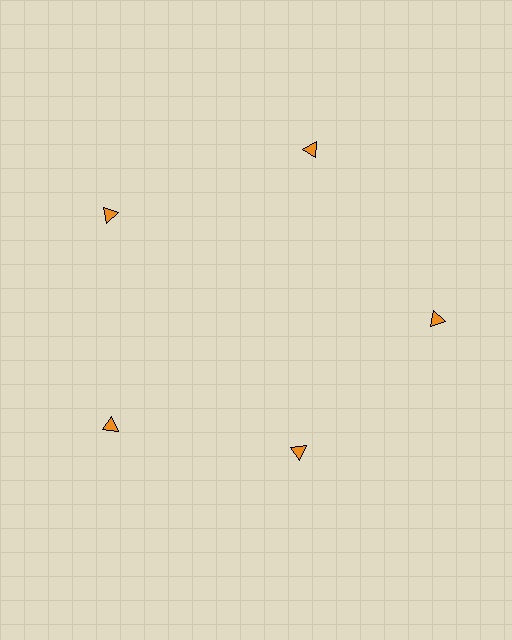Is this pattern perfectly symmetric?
No. The 5 orange triangles are arranged in a ring, but one element near the 5 o'clock position is pulled inward toward the center, breaking the 5-fold rotational symmetry.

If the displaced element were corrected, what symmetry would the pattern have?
It would have 5-fold rotational symmetry — the pattern would map onto itself every 72 degrees.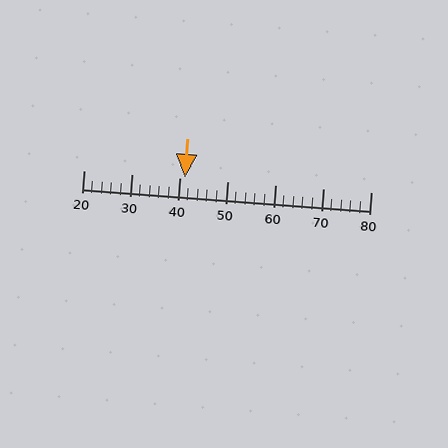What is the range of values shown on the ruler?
The ruler shows values from 20 to 80.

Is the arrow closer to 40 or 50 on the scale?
The arrow is closer to 40.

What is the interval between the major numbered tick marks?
The major tick marks are spaced 10 units apart.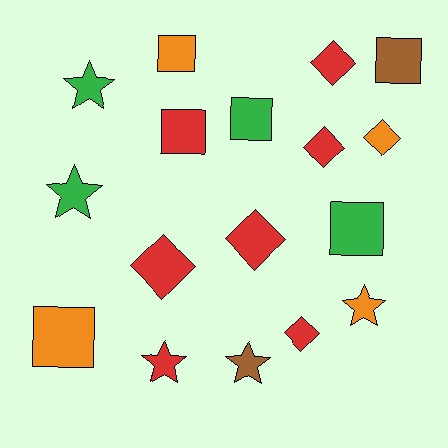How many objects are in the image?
There are 17 objects.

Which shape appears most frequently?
Diamond, with 6 objects.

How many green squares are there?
There are 2 green squares.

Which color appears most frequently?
Red, with 7 objects.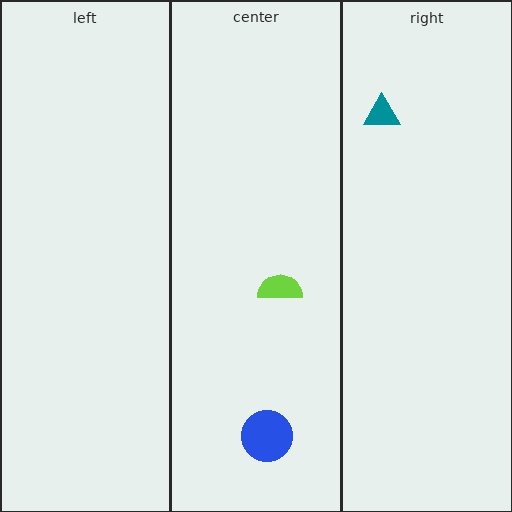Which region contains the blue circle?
The center region.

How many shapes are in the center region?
2.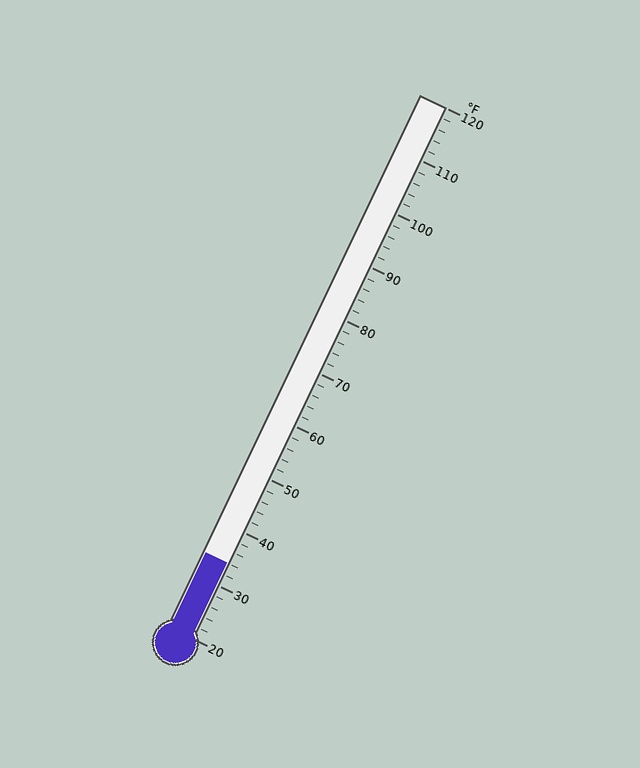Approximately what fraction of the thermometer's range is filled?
The thermometer is filled to approximately 15% of its range.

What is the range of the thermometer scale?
The thermometer scale ranges from 20°F to 120°F.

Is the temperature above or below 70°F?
The temperature is below 70°F.